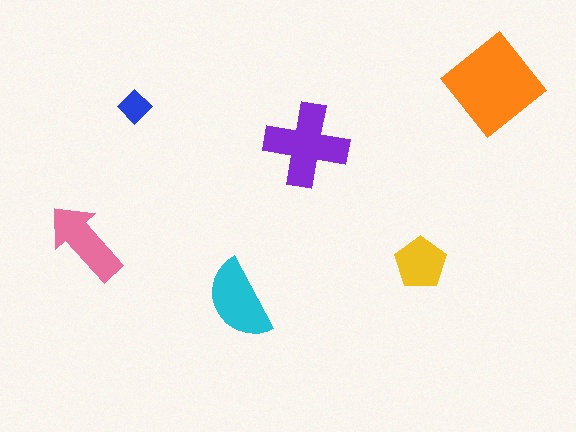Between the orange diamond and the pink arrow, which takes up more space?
The orange diamond.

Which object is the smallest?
The blue diamond.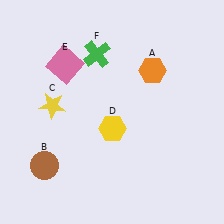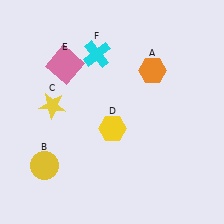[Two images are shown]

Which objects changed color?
B changed from brown to yellow. F changed from green to cyan.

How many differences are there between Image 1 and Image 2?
There are 2 differences between the two images.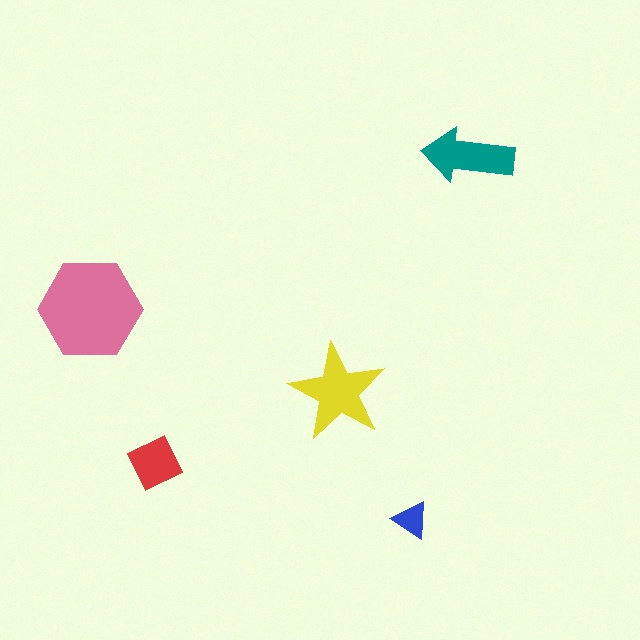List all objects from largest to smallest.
The pink hexagon, the yellow star, the teal arrow, the red square, the blue triangle.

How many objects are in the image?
There are 5 objects in the image.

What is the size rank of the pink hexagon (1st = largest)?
1st.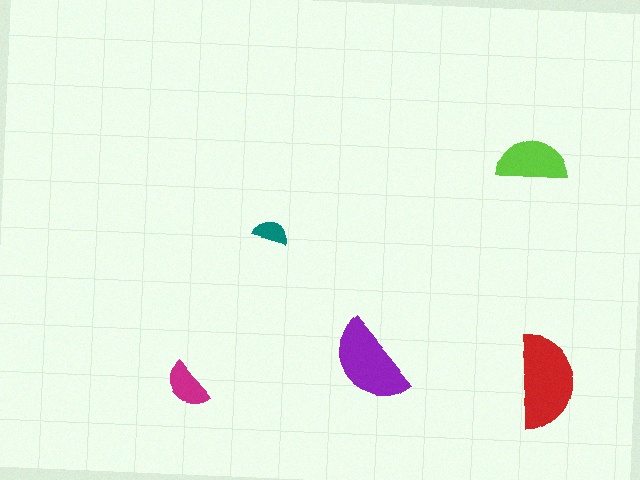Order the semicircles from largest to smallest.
the red one, the purple one, the lime one, the magenta one, the teal one.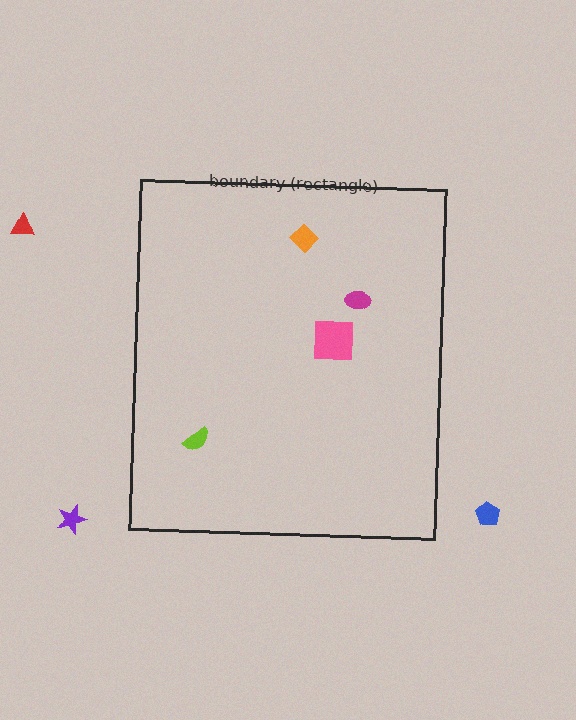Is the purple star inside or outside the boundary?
Outside.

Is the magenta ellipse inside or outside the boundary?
Inside.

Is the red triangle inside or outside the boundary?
Outside.